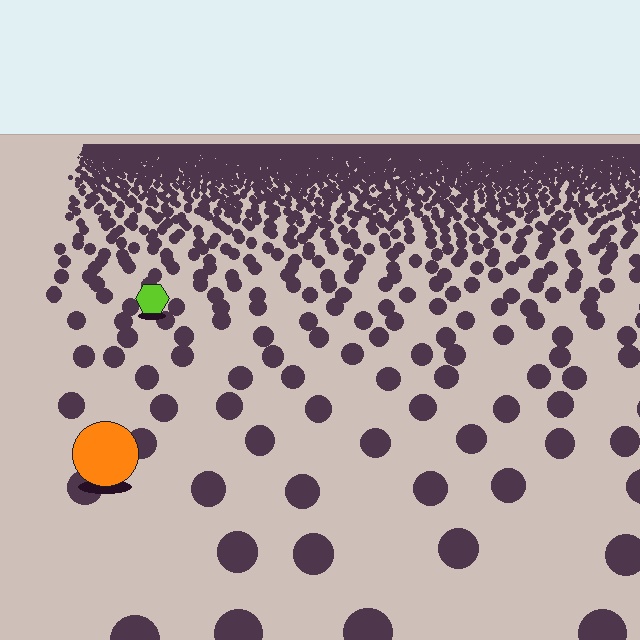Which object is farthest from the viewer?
The lime hexagon is farthest from the viewer. It appears smaller and the ground texture around it is denser.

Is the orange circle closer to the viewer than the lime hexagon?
Yes. The orange circle is closer — you can tell from the texture gradient: the ground texture is coarser near it.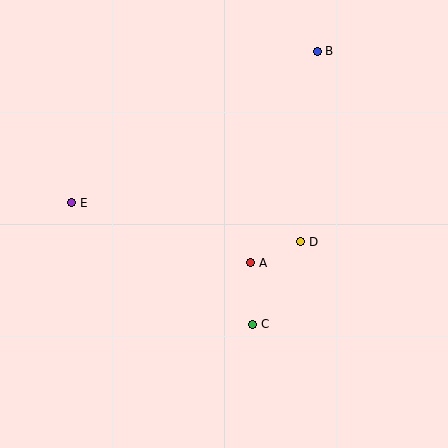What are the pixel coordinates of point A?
Point A is at (251, 263).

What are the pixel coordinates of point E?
Point E is at (72, 203).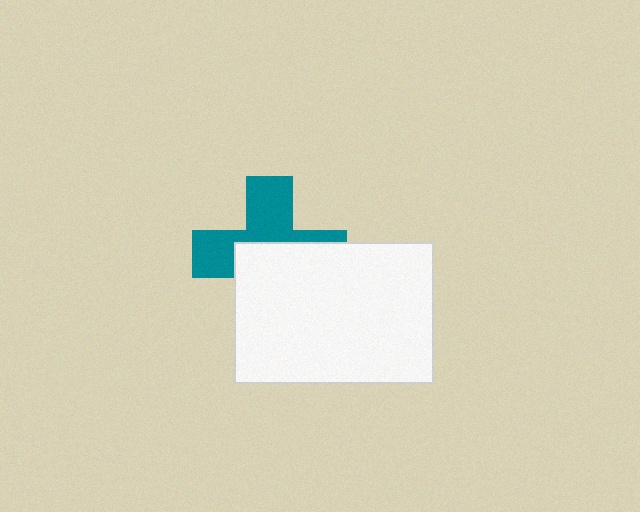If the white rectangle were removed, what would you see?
You would see the complete teal cross.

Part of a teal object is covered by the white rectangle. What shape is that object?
It is a cross.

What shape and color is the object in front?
The object in front is a white rectangle.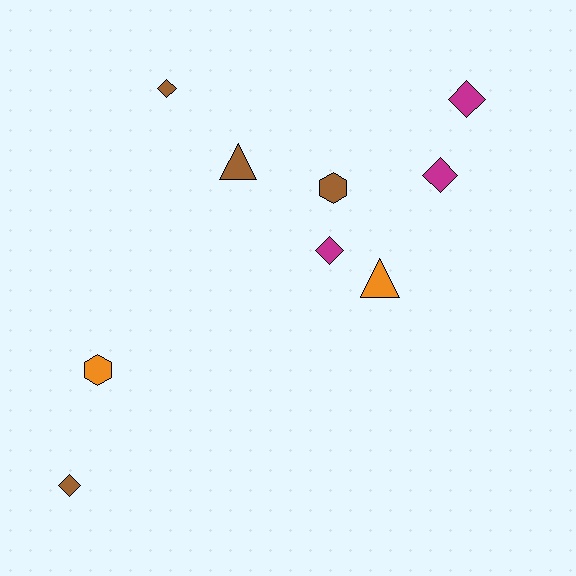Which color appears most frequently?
Brown, with 4 objects.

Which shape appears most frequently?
Diamond, with 5 objects.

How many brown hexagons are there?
There is 1 brown hexagon.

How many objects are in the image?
There are 9 objects.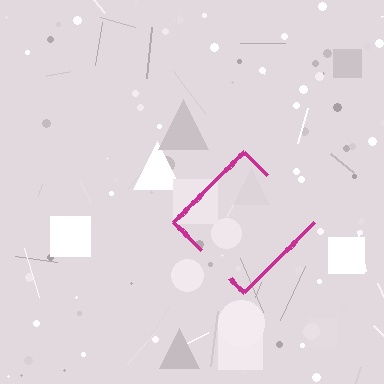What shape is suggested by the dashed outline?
The dashed outline suggests a diamond.